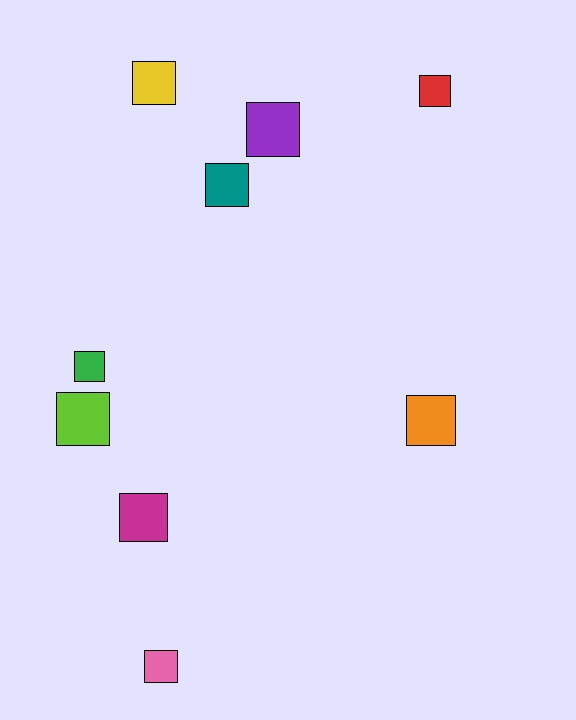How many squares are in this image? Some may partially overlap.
There are 9 squares.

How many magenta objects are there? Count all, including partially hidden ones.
There is 1 magenta object.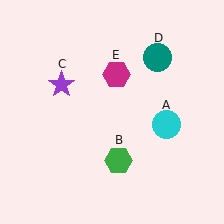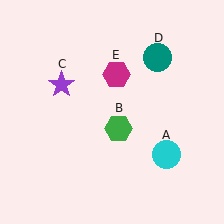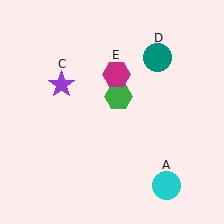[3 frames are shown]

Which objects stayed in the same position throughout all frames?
Purple star (object C) and teal circle (object D) and magenta hexagon (object E) remained stationary.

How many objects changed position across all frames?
2 objects changed position: cyan circle (object A), green hexagon (object B).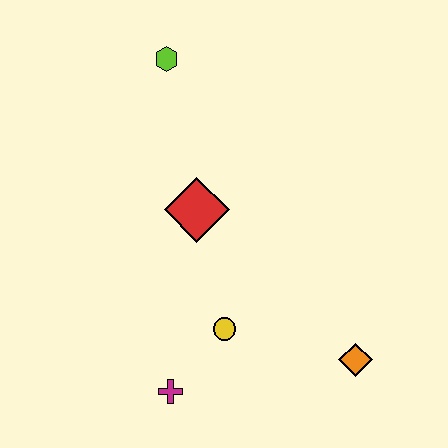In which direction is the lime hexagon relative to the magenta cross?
The lime hexagon is above the magenta cross.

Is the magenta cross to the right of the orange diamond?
No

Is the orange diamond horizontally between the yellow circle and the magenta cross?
No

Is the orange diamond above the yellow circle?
No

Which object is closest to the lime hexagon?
The red diamond is closest to the lime hexagon.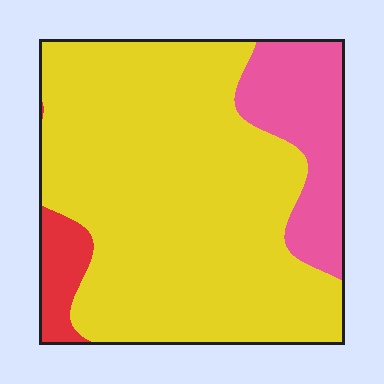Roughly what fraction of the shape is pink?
Pink takes up about one sixth (1/6) of the shape.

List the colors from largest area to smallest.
From largest to smallest: yellow, pink, red.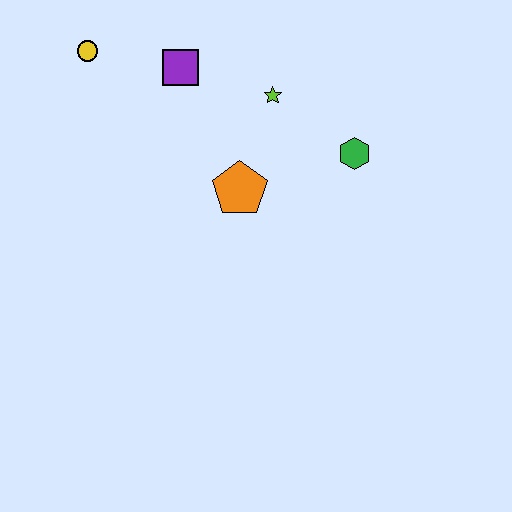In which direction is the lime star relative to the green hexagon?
The lime star is to the left of the green hexagon.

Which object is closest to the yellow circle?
The purple square is closest to the yellow circle.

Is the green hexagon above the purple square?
No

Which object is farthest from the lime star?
The yellow circle is farthest from the lime star.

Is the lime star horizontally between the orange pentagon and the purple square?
No